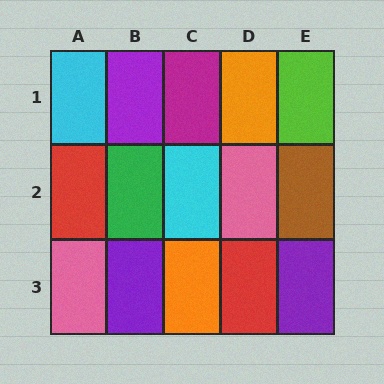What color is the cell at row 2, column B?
Green.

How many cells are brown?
1 cell is brown.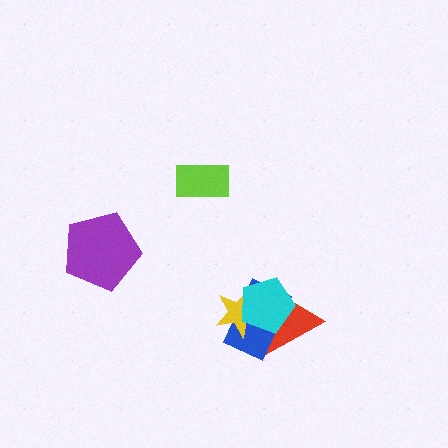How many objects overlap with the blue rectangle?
3 objects overlap with the blue rectangle.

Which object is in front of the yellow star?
The cyan pentagon is in front of the yellow star.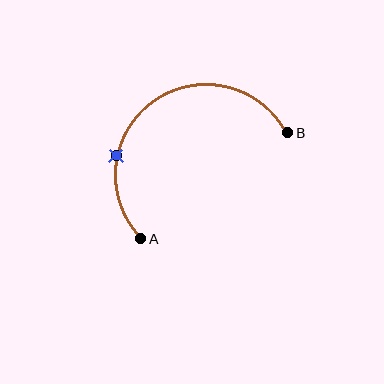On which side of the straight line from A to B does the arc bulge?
The arc bulges above and to the left of the straight line connecting A and B.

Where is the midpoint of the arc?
The arc midpoint is the point on the curve farthest from the straight line joining A and B. It sits above and to the left of that line.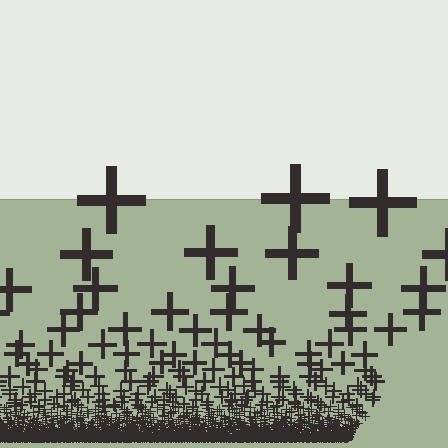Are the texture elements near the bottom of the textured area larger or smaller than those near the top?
Smaller. The gradient is inverted — elements near the bottom are smaller and denser.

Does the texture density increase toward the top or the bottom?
Density increases toward the bottom.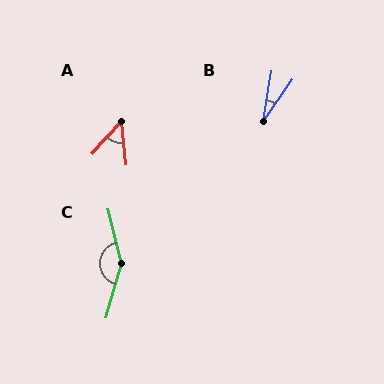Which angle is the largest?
C, at approximately 149 degrees.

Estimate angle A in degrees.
Approximately 49 degrees.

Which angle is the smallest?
B, at approximately 25 degrees.